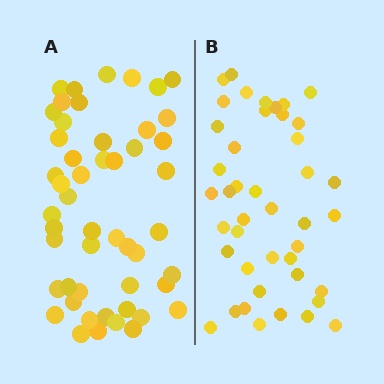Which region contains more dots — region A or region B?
Region A (the left region) has more dots.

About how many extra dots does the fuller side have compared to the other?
Region A has roughly 8 or so more dots than region B.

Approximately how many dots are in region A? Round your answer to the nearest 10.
About 50 dots.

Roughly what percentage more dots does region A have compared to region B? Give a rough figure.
About 15% more.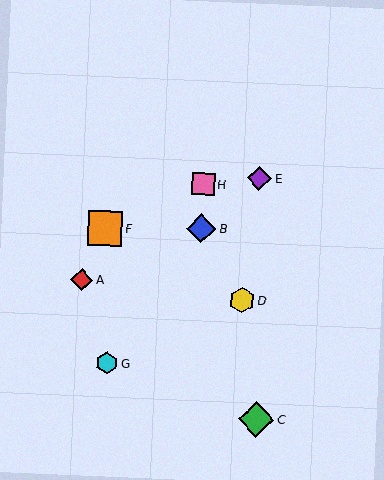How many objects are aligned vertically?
2 objects (B, H) are aligned vertically.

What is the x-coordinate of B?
Object B is at x≈201.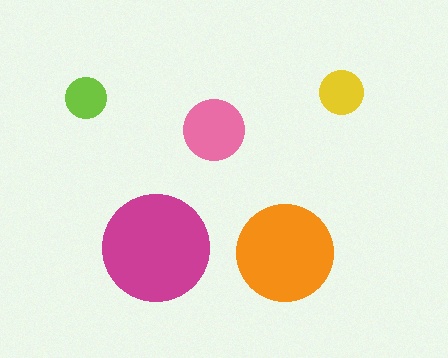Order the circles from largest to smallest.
the magenta one, the orange one, the pink one, the yellow one, the lime one.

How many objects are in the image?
There are 5 objects in the image.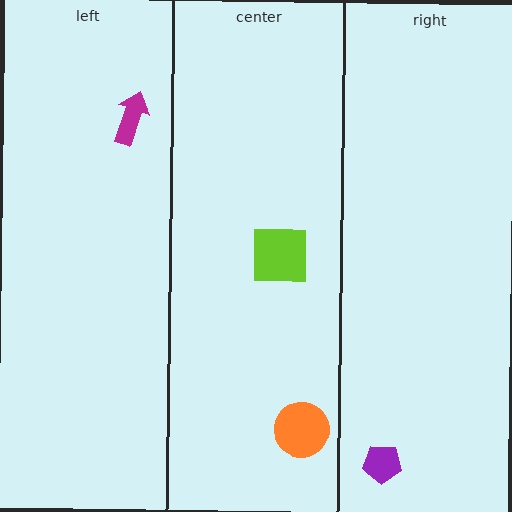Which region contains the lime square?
The center region.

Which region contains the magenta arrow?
The left region.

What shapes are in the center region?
The orange circle, the lime square.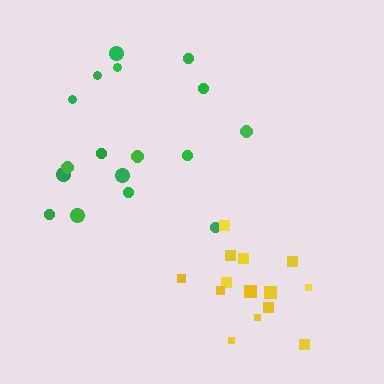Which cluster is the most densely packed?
Yellow.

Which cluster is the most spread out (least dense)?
Green.